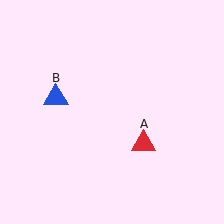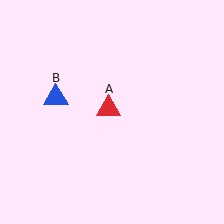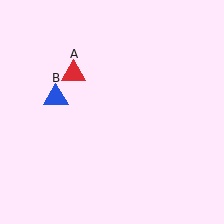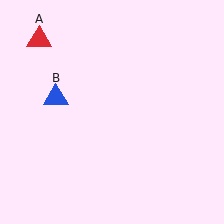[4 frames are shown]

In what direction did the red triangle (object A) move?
The red triangle (object A) moved up and to the left.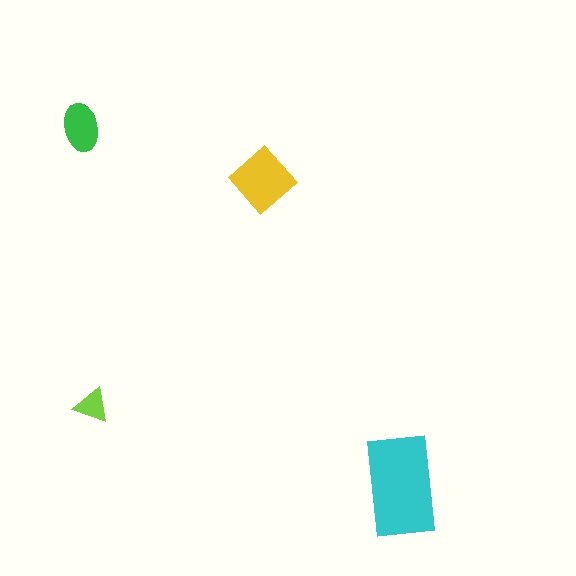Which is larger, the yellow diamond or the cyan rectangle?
The cyan rectangle.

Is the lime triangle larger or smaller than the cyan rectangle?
Smaller.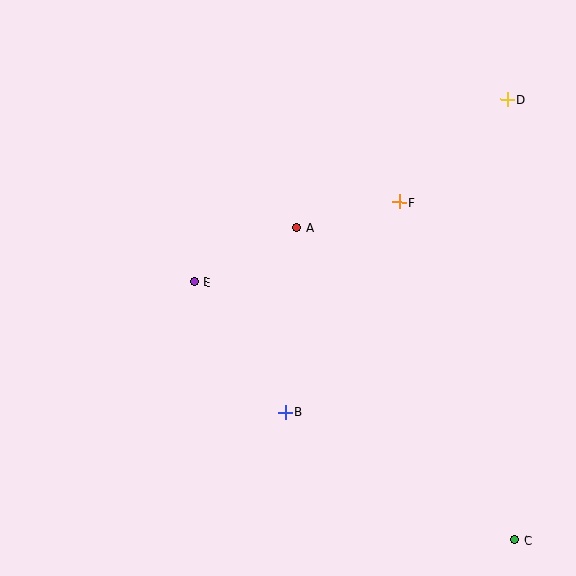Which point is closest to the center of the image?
Point A at (296, 228) is closest to the center.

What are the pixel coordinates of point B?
Point B is at (285, 412).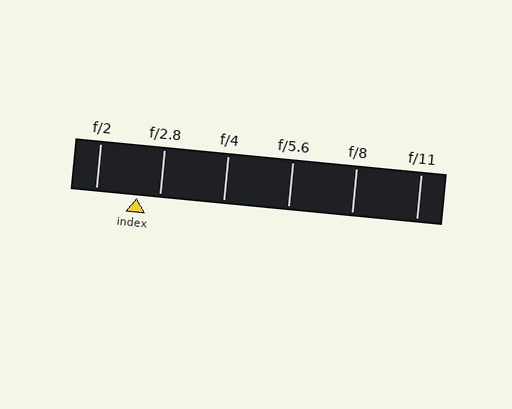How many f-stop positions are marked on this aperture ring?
There are 6 f-stop positions marked.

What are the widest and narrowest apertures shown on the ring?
The widest aperture shown is f/2 and the narrowest is f/11.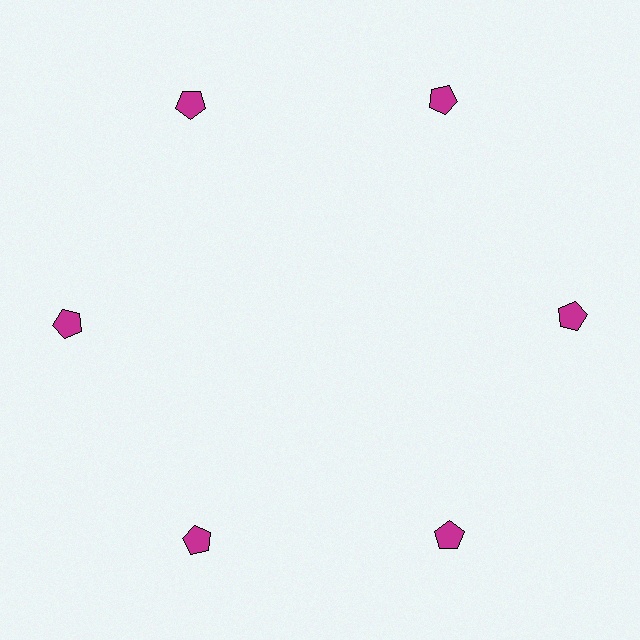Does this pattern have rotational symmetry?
Yes, this pattern has 6-fold rotational symmetry. It looks the same after rotating 60 degrees around the center.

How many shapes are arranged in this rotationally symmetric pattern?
There are 6 shapes, arranged in 6 groups of 1.